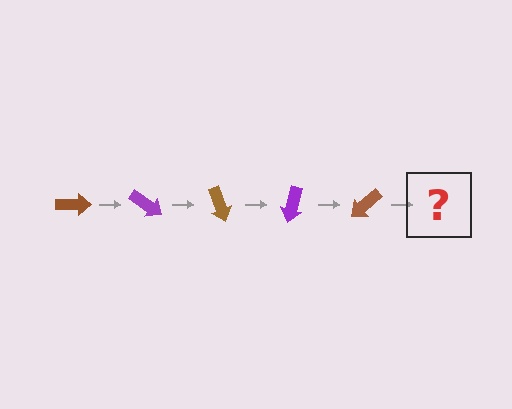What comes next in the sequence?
The next element should be a purple arrow, rotated 175 degrees from the start.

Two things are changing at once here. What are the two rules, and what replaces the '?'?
The two rules are that it rotates 35 degrees each step and the color cycles through brown and purple. The '?' should be a purple arrow, rotated 175 degrees from the start.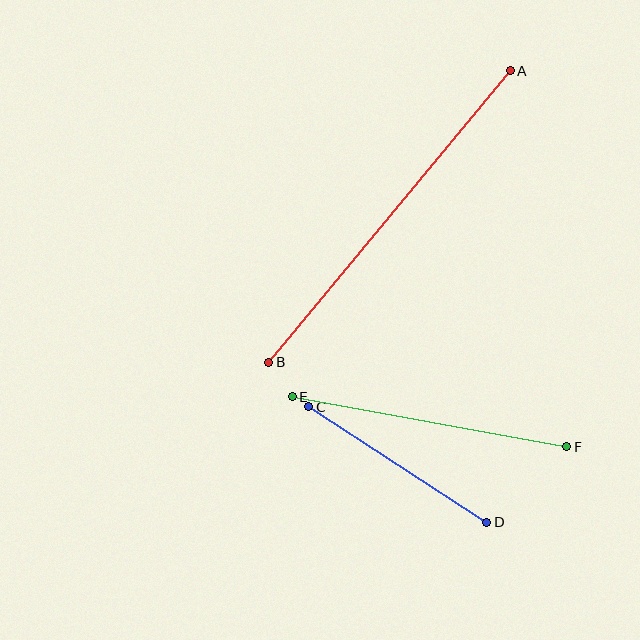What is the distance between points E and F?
The distance is approximately 279 pixels.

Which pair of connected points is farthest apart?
Points A and B are farthest apart.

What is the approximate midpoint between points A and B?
The midpoint is at approximately (390, 216) pixels.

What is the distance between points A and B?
The distance is approximately 378 pixels.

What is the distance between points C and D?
The distance is approximately 212 pixels.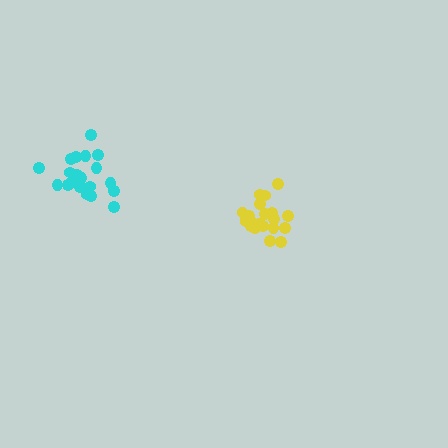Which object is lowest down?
The yellow cluster is bottommost.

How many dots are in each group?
Group 1: 21 dots, Group 2: 21 dots (42 total).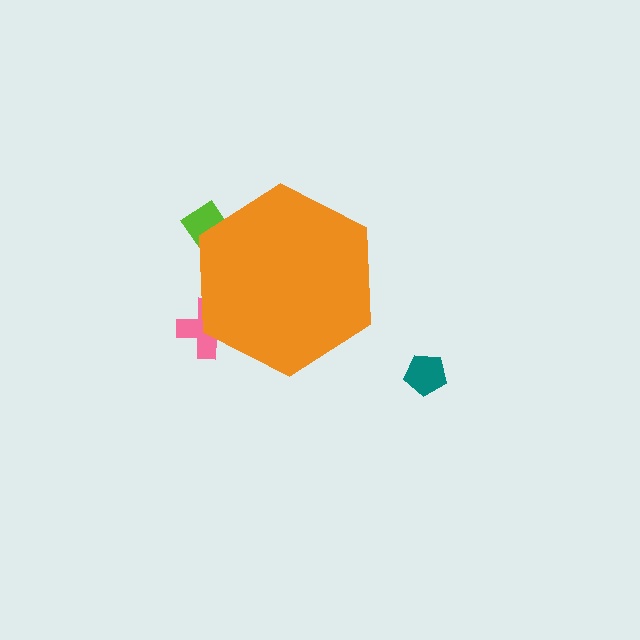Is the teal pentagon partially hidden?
No, the teal pentagon is fully visible.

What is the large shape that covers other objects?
An orange hexagon.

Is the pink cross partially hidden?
Yes, the pink cross is partially hidden behind the orange hexagon.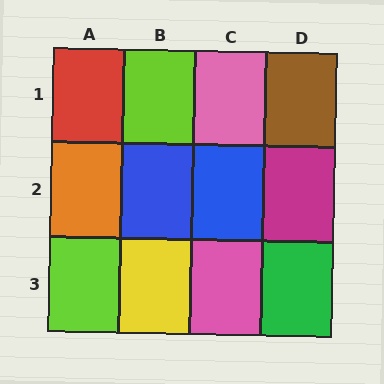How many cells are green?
1 cell is green.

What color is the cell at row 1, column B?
Lime.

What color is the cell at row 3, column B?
Yellow.